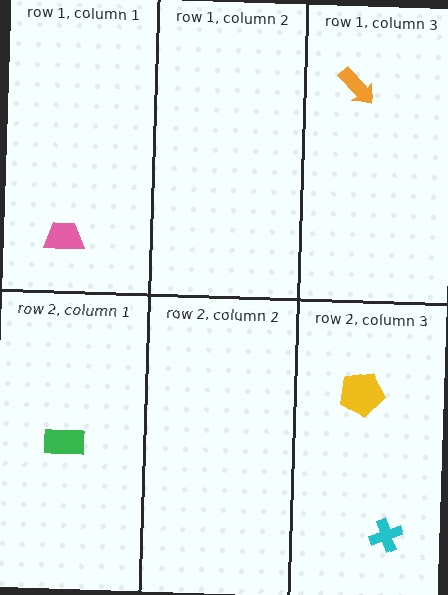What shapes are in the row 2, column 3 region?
The cyan cross, the yellow pentagon.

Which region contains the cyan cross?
The row 2, column 3 region.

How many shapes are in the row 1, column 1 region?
1.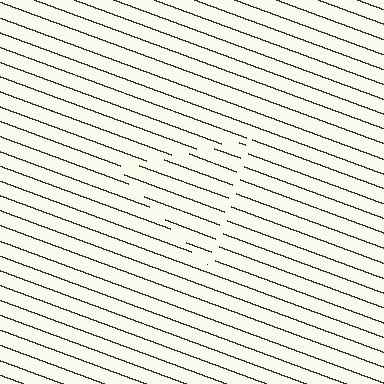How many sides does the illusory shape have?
3 sides — the line-ends trace a triangle.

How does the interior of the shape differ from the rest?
The interior of the shape contains the same grating, shifted by half a period — the contour is defined by the phase discontinuity where line-ends from the inner and outer gratings abut.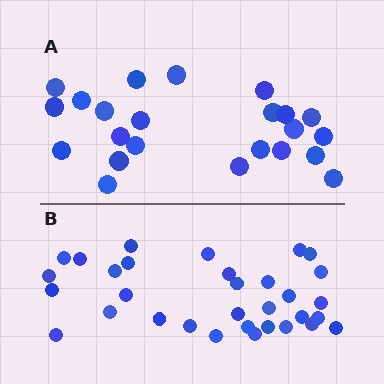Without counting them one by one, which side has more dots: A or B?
Region B (the bottom region) has more dots.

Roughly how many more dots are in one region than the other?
Region B has roughly 8 or so more dots than region A.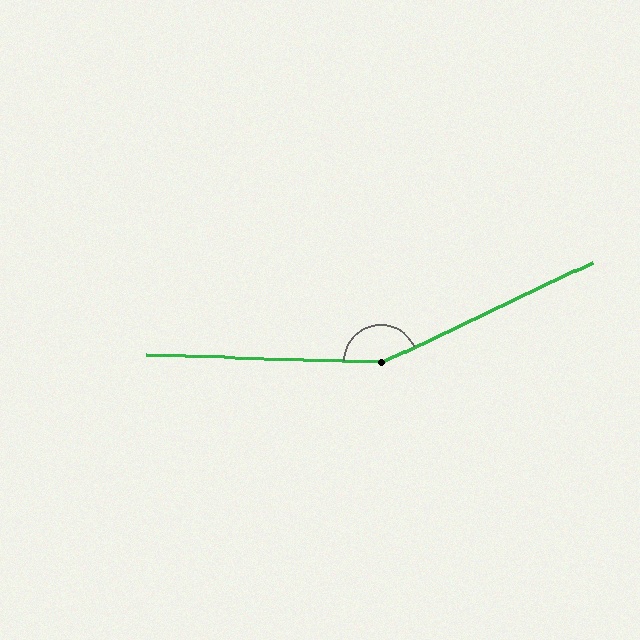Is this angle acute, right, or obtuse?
It is obtuse.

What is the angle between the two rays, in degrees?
Approximately 153 degrees.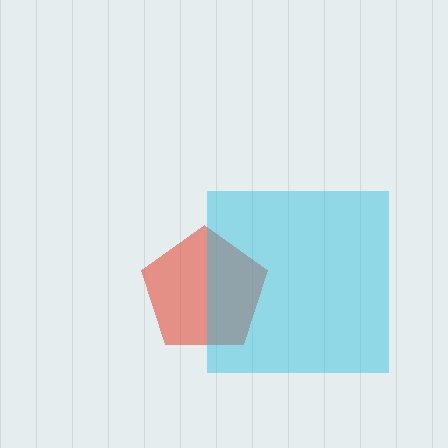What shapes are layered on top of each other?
The layered shapes are: a red pentagon, a cyan square.